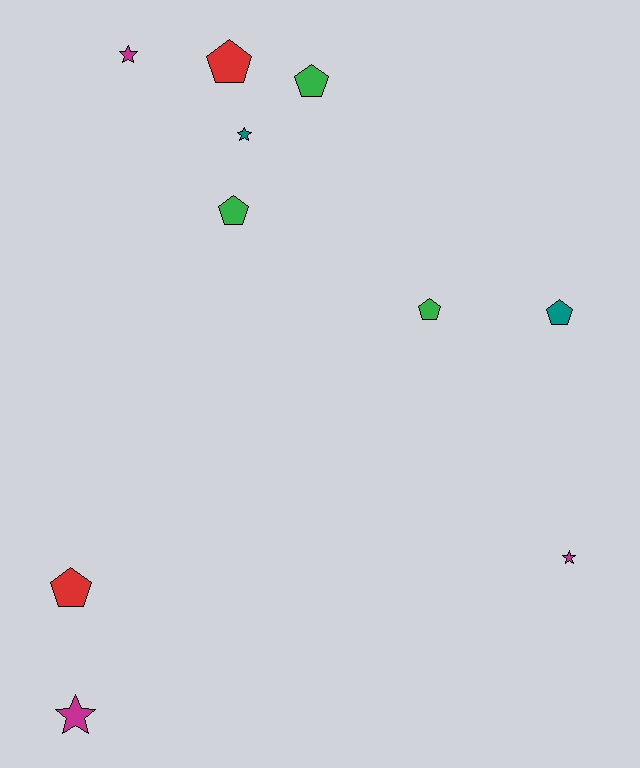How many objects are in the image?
There are 10 objects.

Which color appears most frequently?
Magenta, with 3 objects.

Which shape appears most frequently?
Pentagon, with 6 objects.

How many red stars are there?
There are no red stars.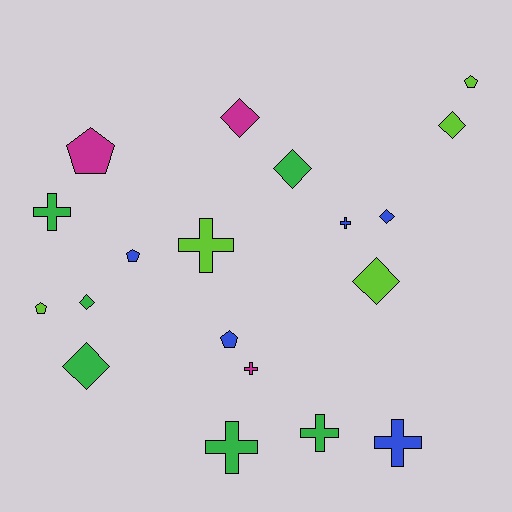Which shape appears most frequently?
Diamond, with 7 objects.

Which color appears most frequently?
Green, with 6 objects.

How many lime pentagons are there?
There are 2 lime pentagons.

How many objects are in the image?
There are 19 objects.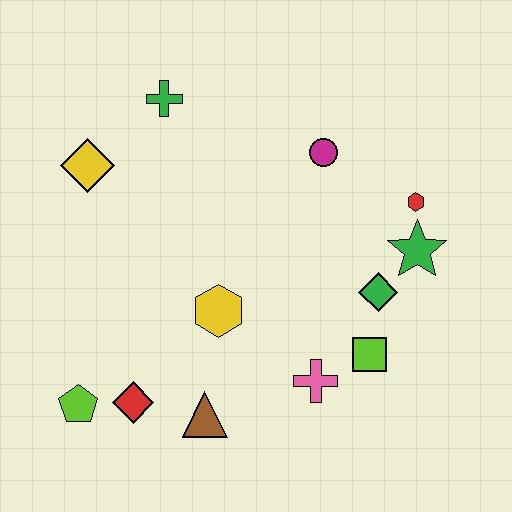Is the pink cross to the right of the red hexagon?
No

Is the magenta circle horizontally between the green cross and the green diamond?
Yes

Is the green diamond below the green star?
Yes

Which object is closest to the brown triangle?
The red diamond is closest to the brown triangle.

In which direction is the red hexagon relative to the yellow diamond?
The red hexagon is to the right of the yellow diamond.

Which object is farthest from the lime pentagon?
The red hexagon is farthest from the lime pentagon.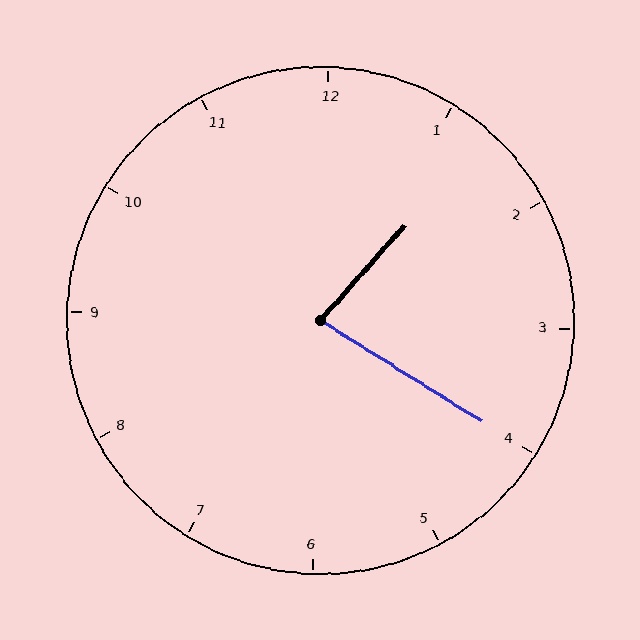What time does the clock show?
1:20.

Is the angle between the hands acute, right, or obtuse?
It is acute.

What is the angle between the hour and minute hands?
Approximately 80 degrees.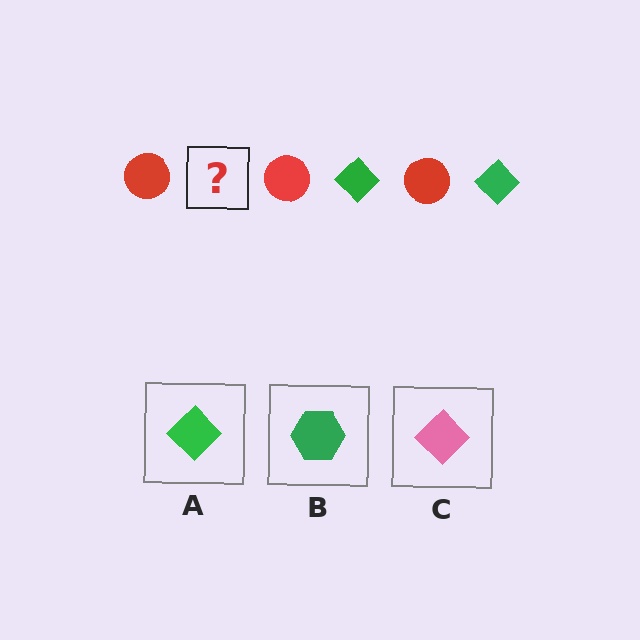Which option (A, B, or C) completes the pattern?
A.